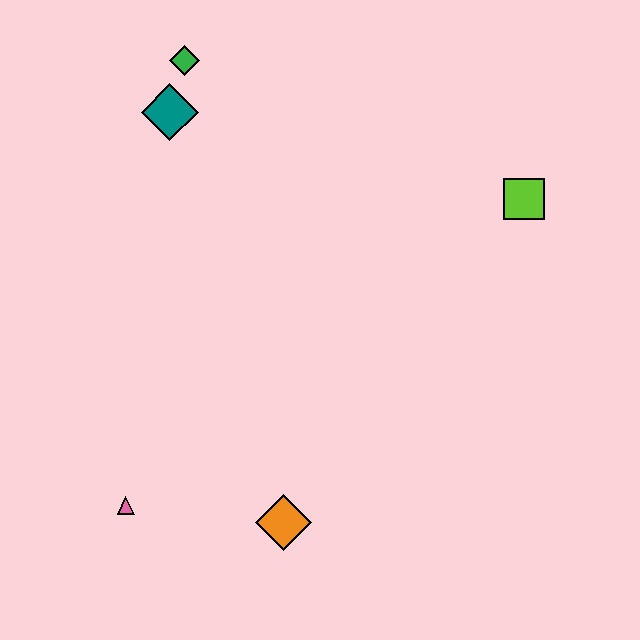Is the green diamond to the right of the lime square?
No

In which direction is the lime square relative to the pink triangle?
The lime square is to the right of the pink triangle.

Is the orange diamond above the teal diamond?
No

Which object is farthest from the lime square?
The pink triangle is farthest from the lime square.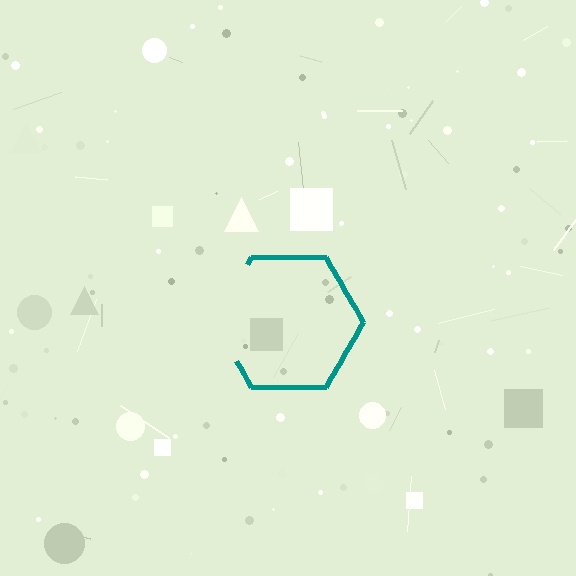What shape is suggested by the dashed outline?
The dashed outline suggests a hexagon.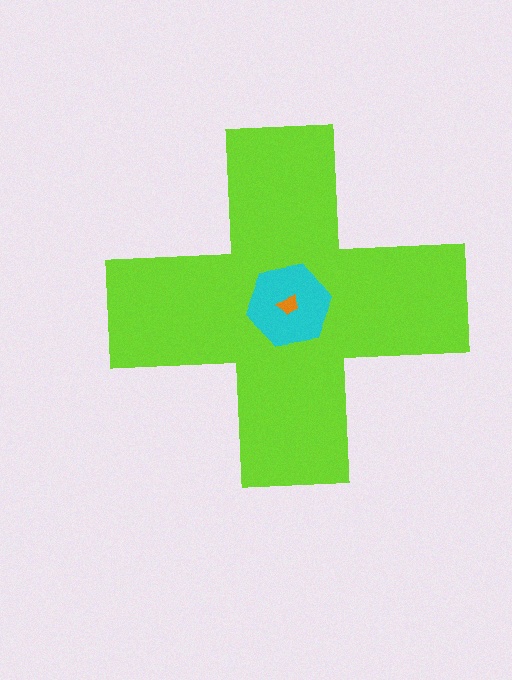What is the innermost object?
The orange trapezoid.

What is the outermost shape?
The lime cross.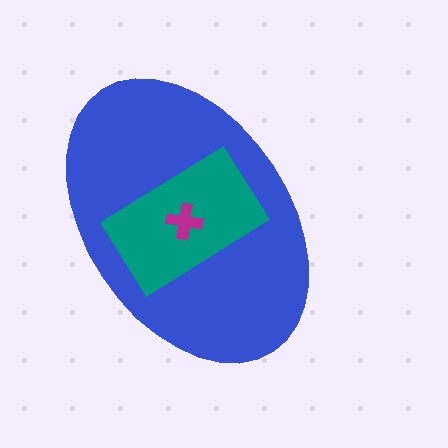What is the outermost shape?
The blue ellipse.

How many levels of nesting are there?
3.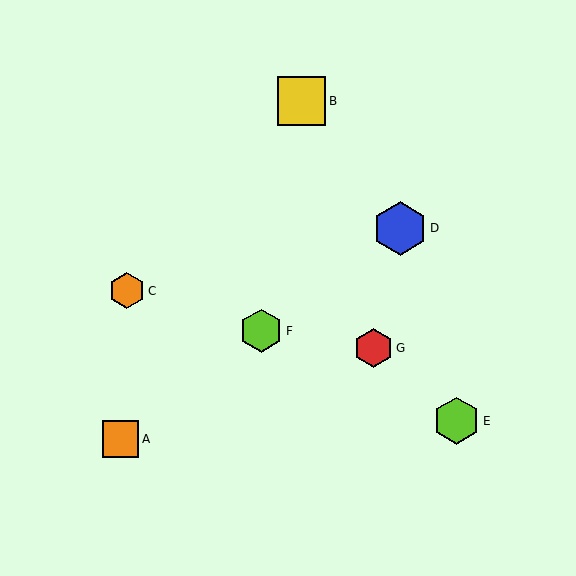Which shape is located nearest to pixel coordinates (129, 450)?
The orange square (labeled A) at (121, 439) is nearest to that location.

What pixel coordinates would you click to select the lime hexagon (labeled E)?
Click at (456, 421) to select the lime hexagon E.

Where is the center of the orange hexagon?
The center of the orange hexagon is at (127, 291).